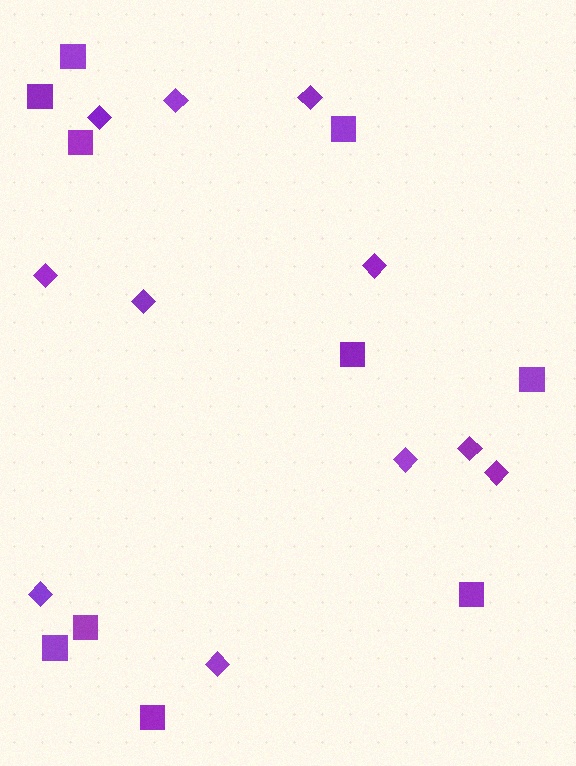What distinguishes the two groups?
There are 2 groups: one group of diamonds (11) and one group of squares (10).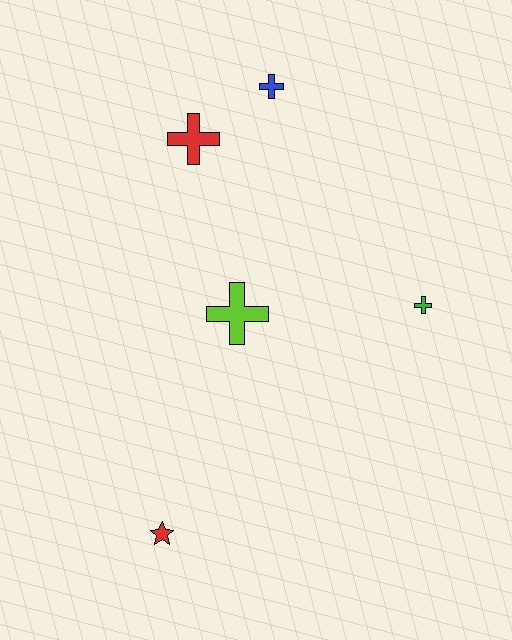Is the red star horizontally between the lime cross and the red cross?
No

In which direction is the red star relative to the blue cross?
The red star is below the blue cross.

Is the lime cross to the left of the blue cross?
Yes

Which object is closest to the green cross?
The lime cross is closest to the green cross.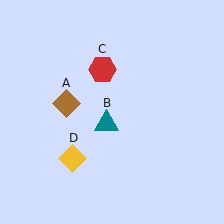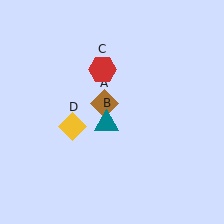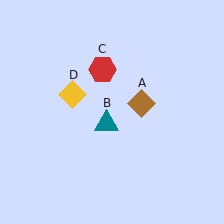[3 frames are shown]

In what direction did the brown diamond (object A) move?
The brown diamond (object A) moved right.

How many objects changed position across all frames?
2 objects changed position: brown diamond (object A), yellow diamond (object D).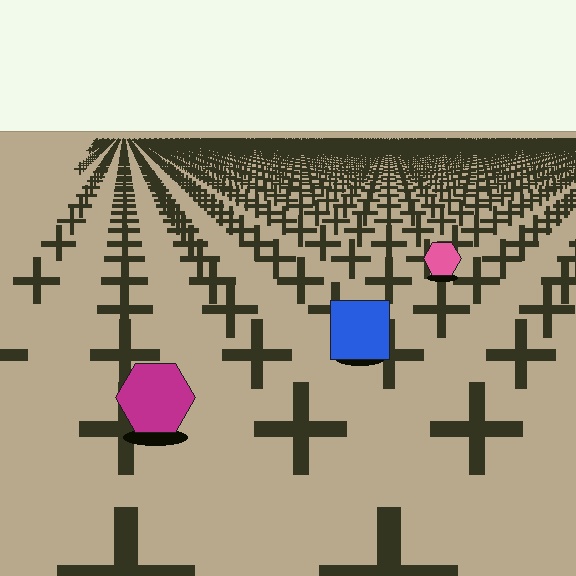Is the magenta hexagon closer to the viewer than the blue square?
Yes. The magenta hexagon is closer — you can tell from the texture gradient: the ground texture is coarser near it.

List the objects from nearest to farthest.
From nearest to farthest: the magenta hexagon, the blue square, the pink hexagon.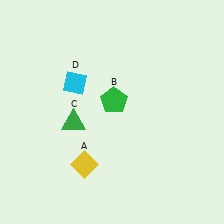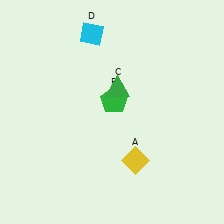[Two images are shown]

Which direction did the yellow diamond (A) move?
The yellow diamond (A) moved right.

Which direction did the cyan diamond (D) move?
The cyan diamond (D) moved up.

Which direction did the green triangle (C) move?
The green triangle (C) moved right.